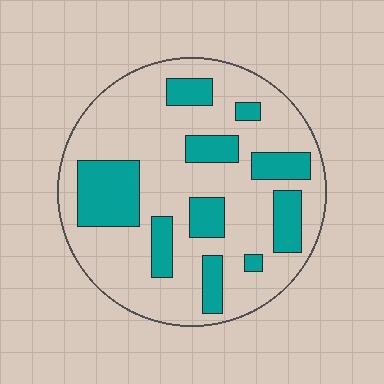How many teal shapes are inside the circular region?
10.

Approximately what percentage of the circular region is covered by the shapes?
Approximately 25%.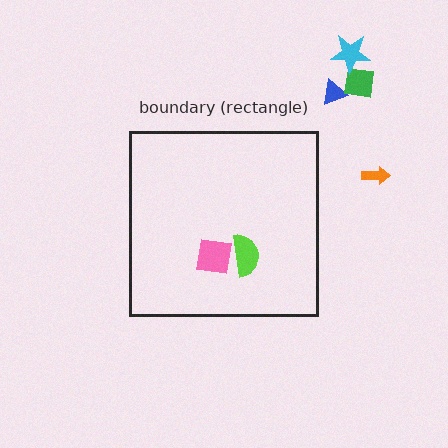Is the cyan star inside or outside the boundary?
Outside.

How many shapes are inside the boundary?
2 inside, 4 outside.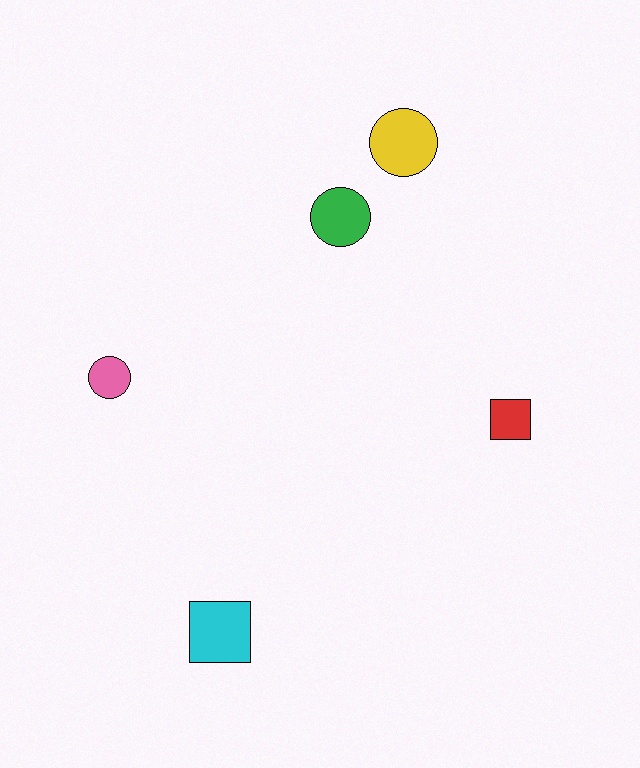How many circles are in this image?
There are 3 circles.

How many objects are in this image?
There are 5 objects.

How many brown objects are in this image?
There are no brown objects.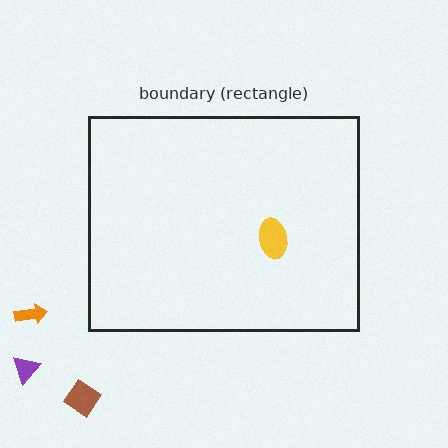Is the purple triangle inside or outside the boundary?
Outside.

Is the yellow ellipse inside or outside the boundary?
Inside.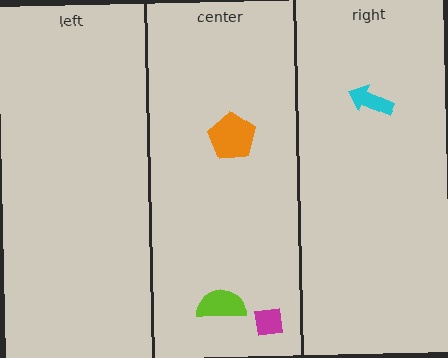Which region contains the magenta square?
The center region.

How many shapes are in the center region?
3.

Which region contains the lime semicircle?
The center region.